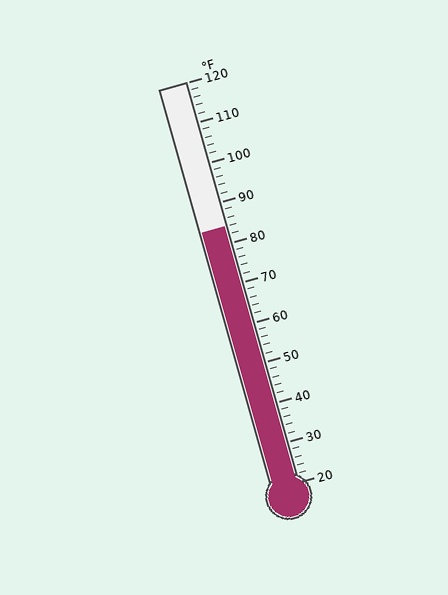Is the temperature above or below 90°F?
The temperature is below 90°F.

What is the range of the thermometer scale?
The thermometer scale ranges from 20°F to 120°F.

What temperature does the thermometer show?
The thermometer shows approximately 84°F.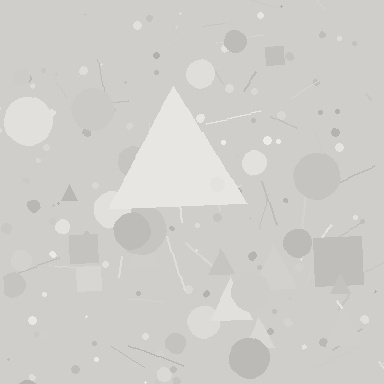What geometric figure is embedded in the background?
A triangle is embedded in the background.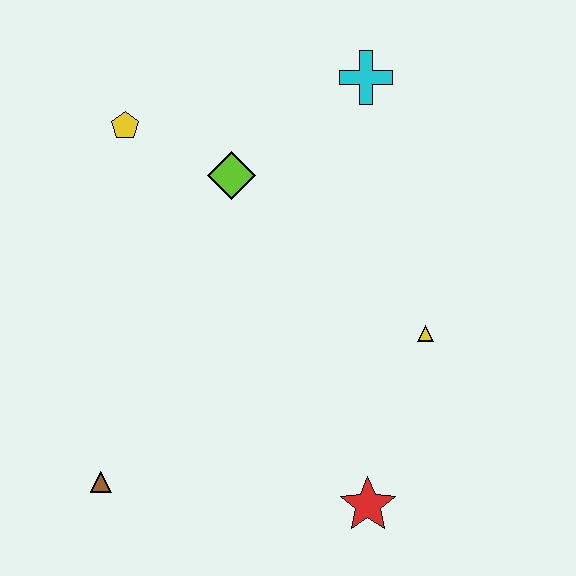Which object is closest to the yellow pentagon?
The lime diamond is closest to the yellow pentagon.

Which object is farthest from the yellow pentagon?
The red star is farthest from the yellow pentagon.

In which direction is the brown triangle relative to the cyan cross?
The brown triangle is below the cyan cross.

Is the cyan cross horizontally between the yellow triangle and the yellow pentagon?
Yes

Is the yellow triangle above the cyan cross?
No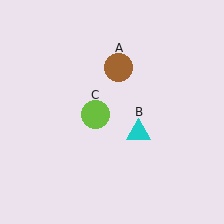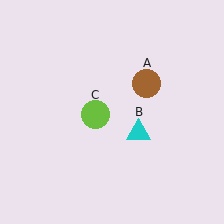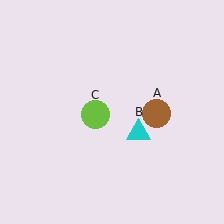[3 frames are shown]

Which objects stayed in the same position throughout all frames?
Cyan triangle (object B) and lime circle (object C) remained stationary.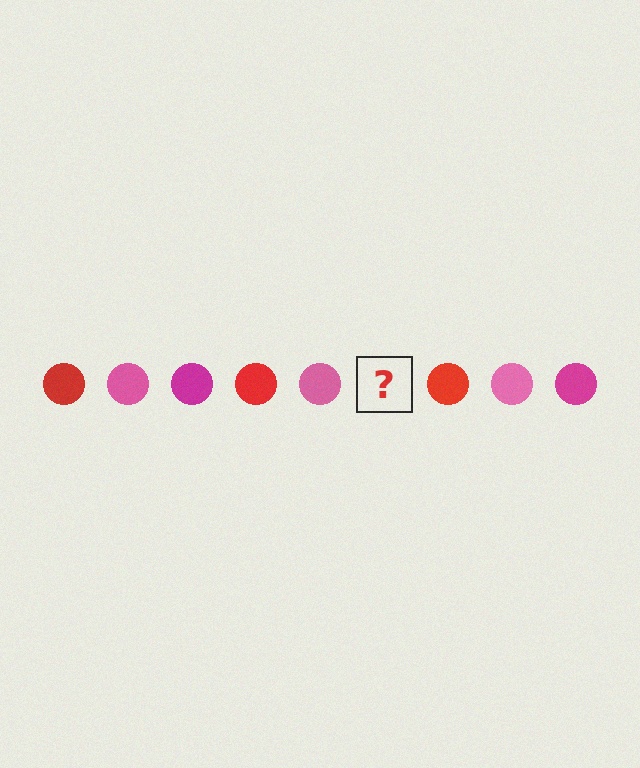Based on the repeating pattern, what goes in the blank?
The blank should be a magenta circle.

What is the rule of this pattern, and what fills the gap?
The rule is that the pattern cycles through red, pink, magenta circles. The gap should be filled with a magenta circle.